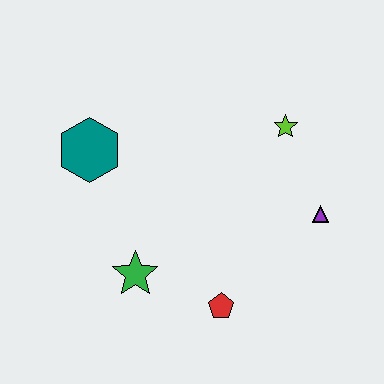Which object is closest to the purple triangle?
The lime star is closest to the purple triangle.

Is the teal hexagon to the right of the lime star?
No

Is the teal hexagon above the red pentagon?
Yes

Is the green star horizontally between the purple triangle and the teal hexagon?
Yes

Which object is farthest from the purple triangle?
The teal hexagon is farthest from the purple triangle.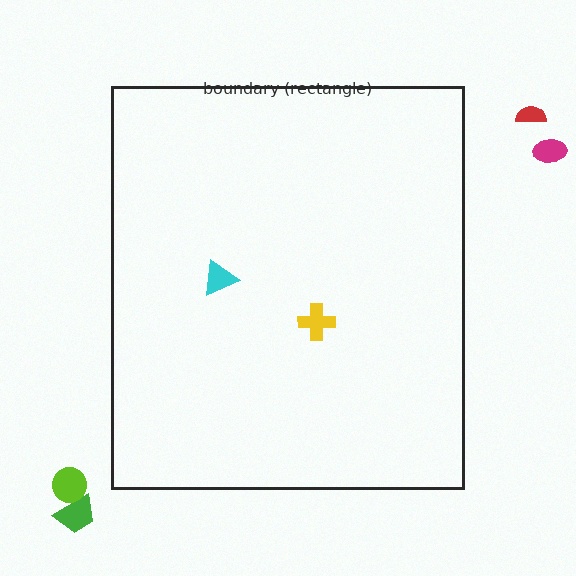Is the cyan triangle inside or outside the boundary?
Inside.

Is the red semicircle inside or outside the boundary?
Outside.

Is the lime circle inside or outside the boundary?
Outside.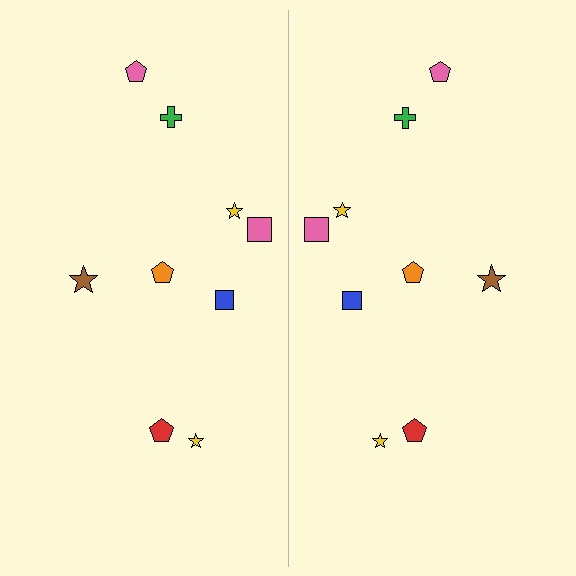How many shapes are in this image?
There are 18 shapes in this image.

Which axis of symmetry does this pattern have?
The pattern has a vertical axis of symmetry running through the center of the image.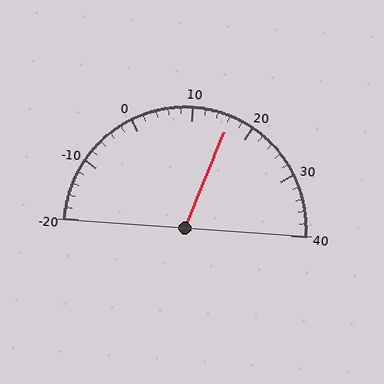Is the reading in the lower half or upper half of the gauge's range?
The reading is in the upper half of the range (-20 to 40).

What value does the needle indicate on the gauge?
The needle indicates approximately 16.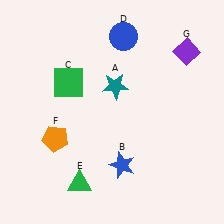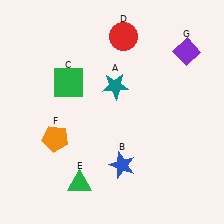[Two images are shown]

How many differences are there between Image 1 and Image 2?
There is 1 difference between the two images.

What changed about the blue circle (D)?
In Image 1, D is blue. In Image 2, it changed to red.